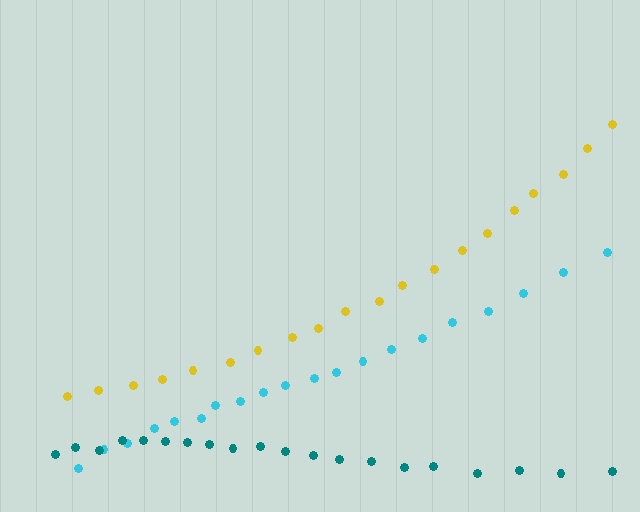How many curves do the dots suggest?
There are 3 distinct paths.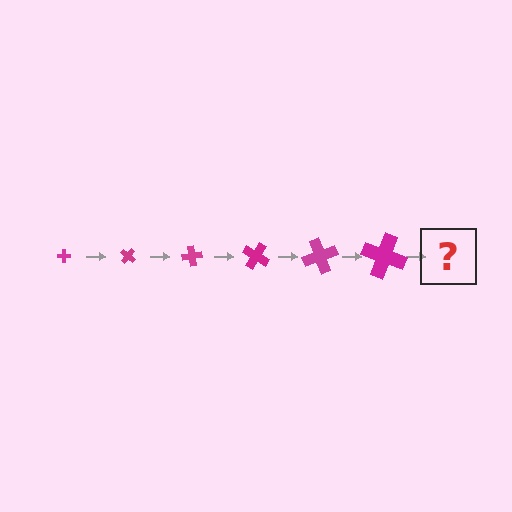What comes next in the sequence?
The next element should be a cross, larger than the previous one and rotated 240 degrees from the start.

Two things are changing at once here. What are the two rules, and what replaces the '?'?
The two rules are that the cross grows larger each step and it rotates 40 degrees each step. The '?' should be a cross, larger than the previous one and rotated 240 degrees from the start.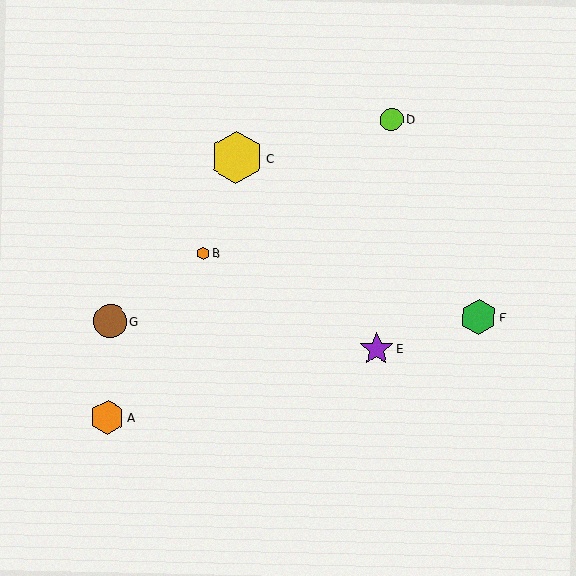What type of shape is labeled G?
Shape G is a brown circle.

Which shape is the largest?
The yellow hexagon (labeled C) is the largest.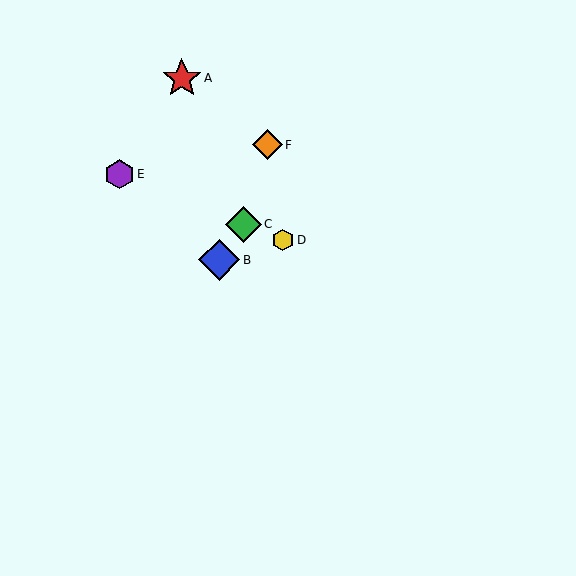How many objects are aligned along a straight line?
3 objects (C, D, E) are aligned along a straight line.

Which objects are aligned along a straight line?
Objects C, D, E are aligned along a straight line.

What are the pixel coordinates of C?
Object C is at (243, 224).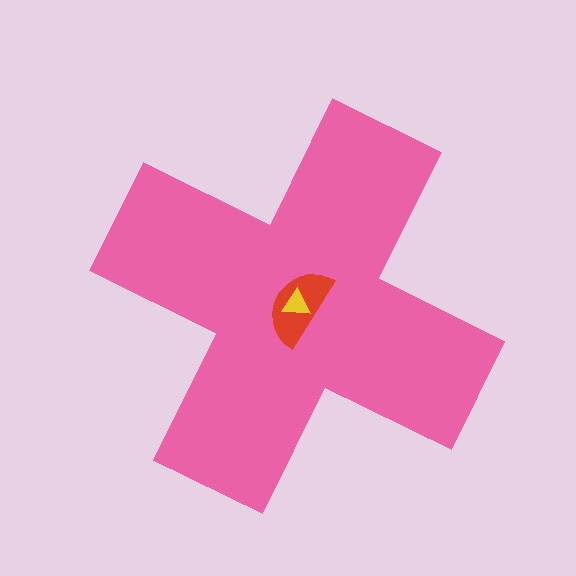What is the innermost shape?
The yellow triangle.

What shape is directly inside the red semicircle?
The yellow triangle.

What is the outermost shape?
The pink cross.